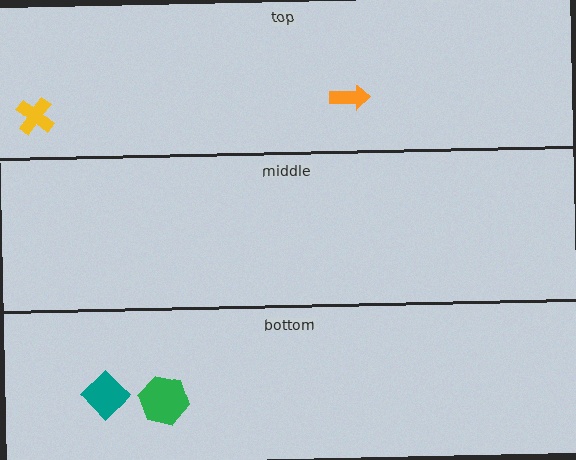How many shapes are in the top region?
2.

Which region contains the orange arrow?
The top region.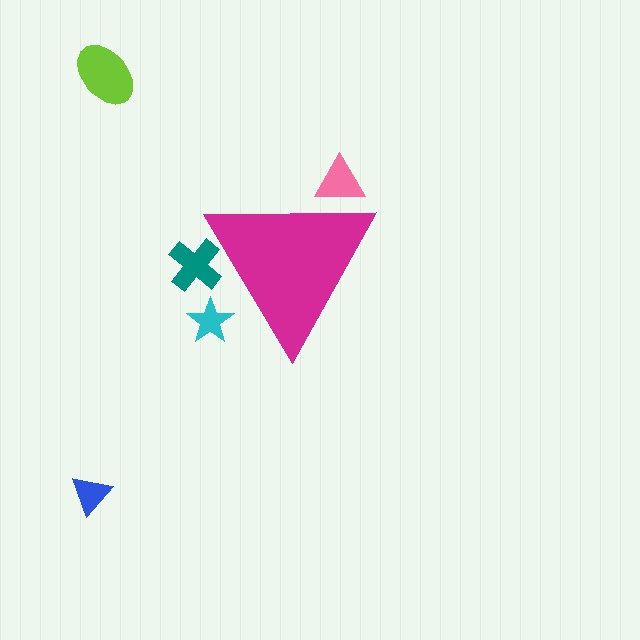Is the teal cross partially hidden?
Yes, the teal cross is partially hidden behind the magenta triangle.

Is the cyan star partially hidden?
Yes, the cyan star is partially hidden behind the magenta triangle.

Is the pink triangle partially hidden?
Yes, the pink triangle is partially hidden behind the magenta triangle.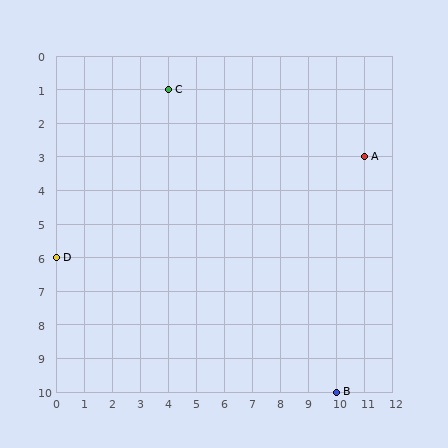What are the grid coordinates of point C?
Point C is at grid coordinates (4, 1).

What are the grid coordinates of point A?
Point A is at grid coordinates (11, 3).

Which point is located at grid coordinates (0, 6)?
Point D is at (0, 6).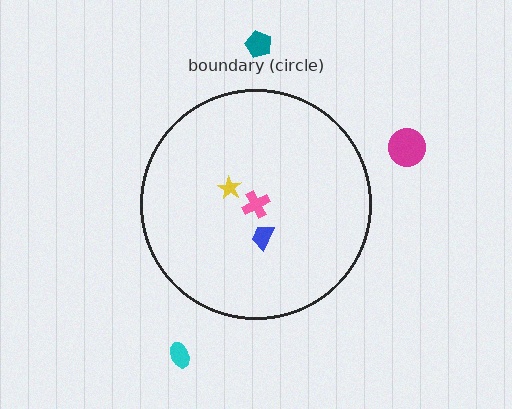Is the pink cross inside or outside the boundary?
Inside.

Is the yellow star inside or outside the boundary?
Inside.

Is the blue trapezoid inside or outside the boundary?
Inside.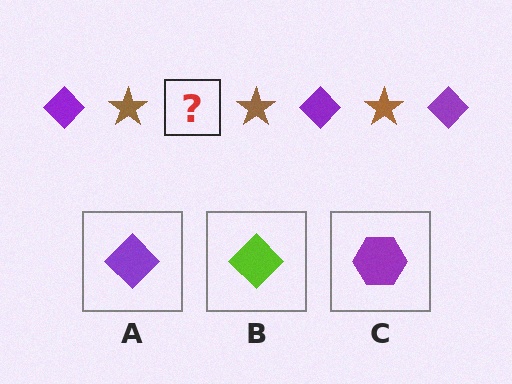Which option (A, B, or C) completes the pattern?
A.